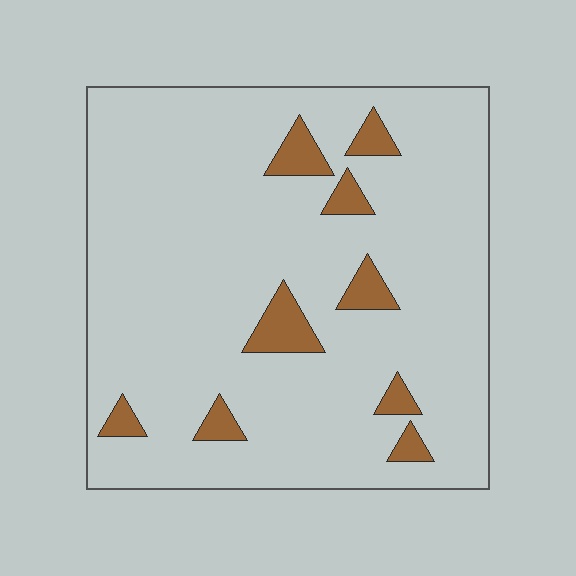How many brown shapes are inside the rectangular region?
9.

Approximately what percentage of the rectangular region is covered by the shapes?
Approximately 10%.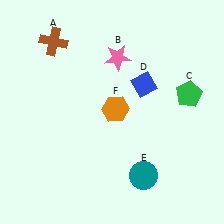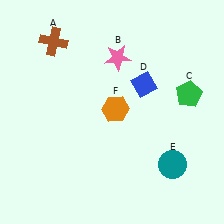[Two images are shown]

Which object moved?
The teal circle (E) moved right.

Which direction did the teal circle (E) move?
The teal circle (E) moved right.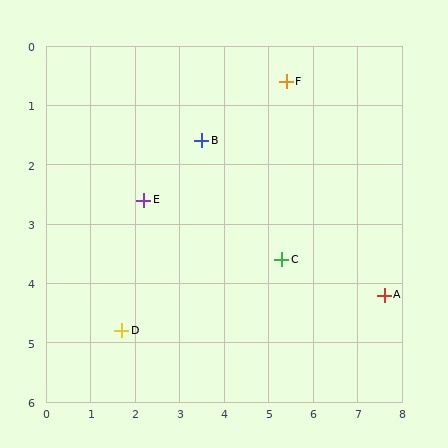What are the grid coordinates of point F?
Point F is at approximately (5.4, 0.6).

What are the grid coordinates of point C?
Point C is at approximately (5.3, 3.6).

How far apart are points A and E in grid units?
Points A and E are about 5.6 grid units apart.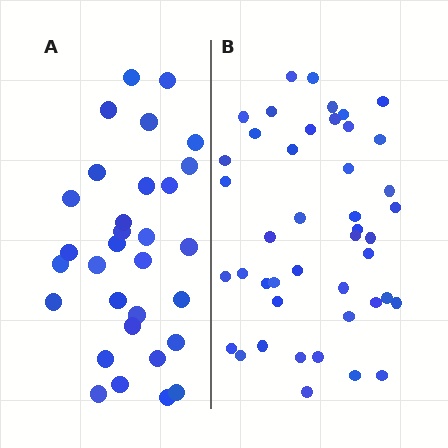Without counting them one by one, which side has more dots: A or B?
Region B (the right region) has more dots.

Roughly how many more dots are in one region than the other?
Region B has approximately 15 more dots than region A.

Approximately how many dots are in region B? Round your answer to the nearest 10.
About 40 dots. (The exact count is 44, which rounds to 40.)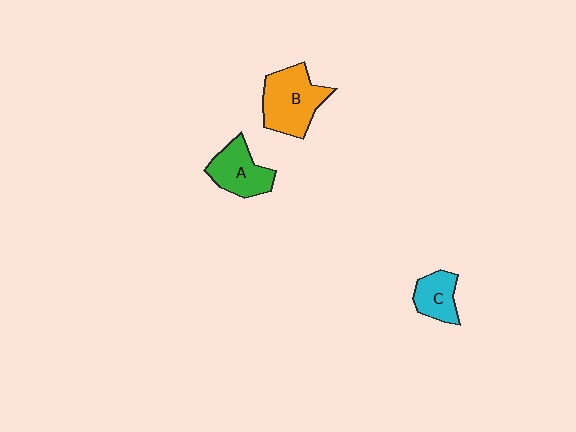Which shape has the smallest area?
Shape C (cyan).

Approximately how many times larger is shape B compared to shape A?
Approximately 1.3 times.